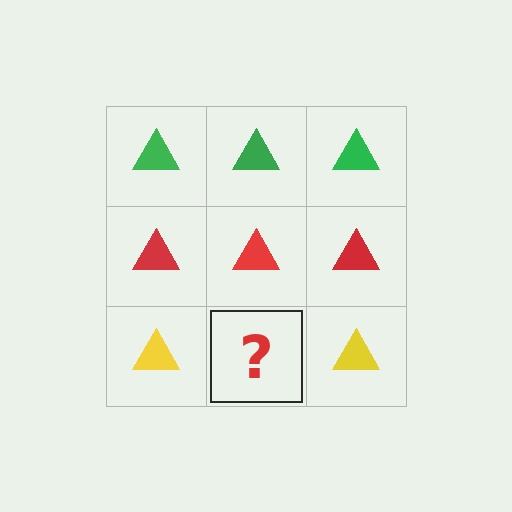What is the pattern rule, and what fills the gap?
The rule is that each row has a consistent color. The gap should be filled with a yellow triangle.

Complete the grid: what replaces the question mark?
The question mark should be replaced with a yellow triangle.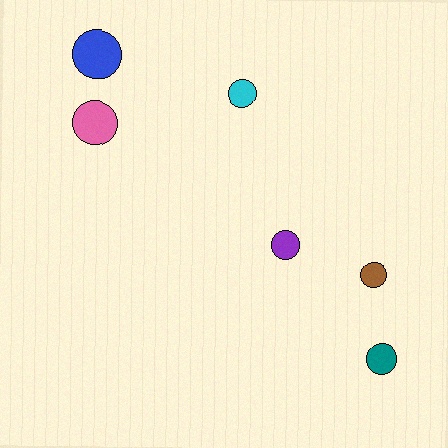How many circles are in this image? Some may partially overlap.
There are 6 circles.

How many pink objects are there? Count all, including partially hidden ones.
There is 1 pink object.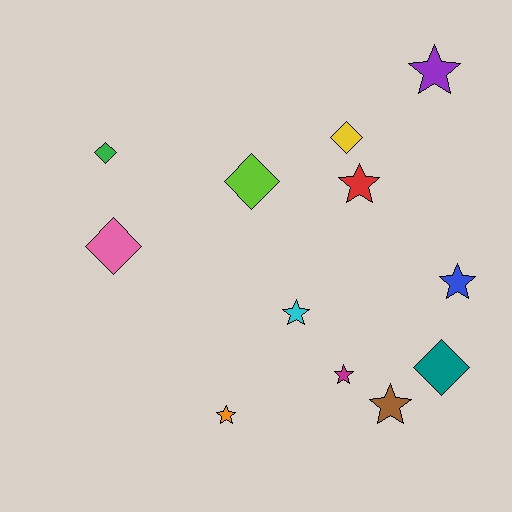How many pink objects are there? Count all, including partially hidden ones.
There is 1 pink object.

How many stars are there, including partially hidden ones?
There are 7 stars.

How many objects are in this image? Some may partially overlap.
There are 12 objects.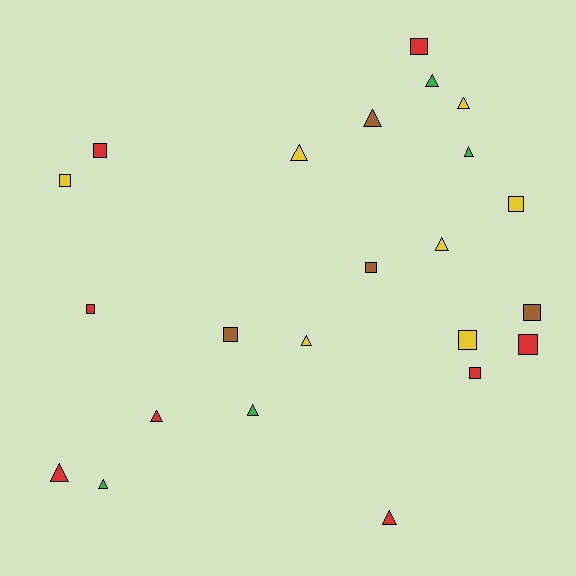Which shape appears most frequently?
Triangle, with 12 objects.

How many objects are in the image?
There are 23 objects.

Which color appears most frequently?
Red, with 8 objects.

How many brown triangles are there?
There is 1 brown triangle.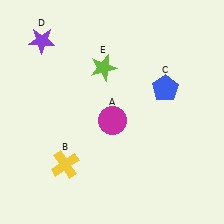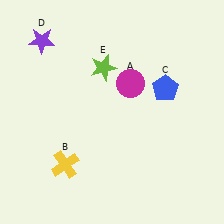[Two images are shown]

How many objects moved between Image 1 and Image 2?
1 object moved between the two images.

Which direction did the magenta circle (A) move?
The magenta circle (A) moved up.